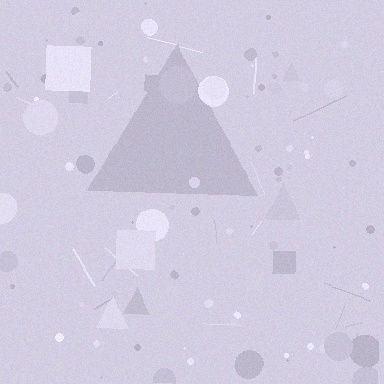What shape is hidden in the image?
A triangle is hidden in the image.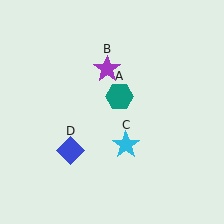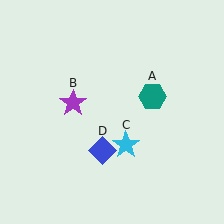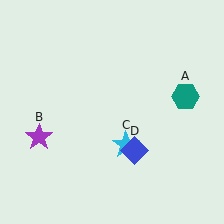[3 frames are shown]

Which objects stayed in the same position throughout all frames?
Cyan star (object C) remained stationary.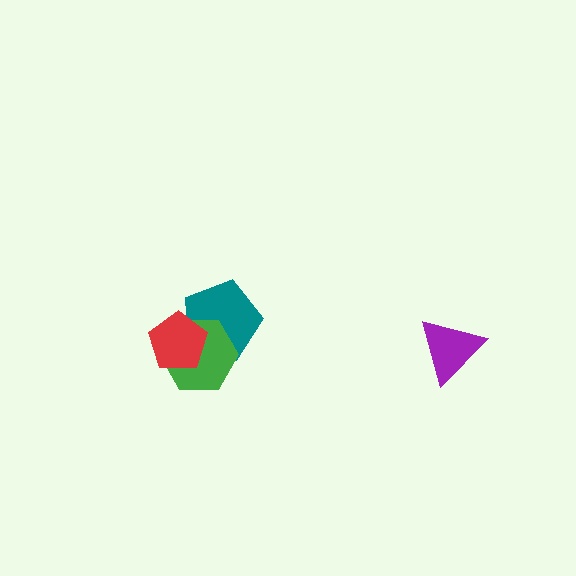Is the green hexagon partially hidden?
Yes, it is partially covered by another shape.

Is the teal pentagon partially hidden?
Yes, it is partially covered by another shape.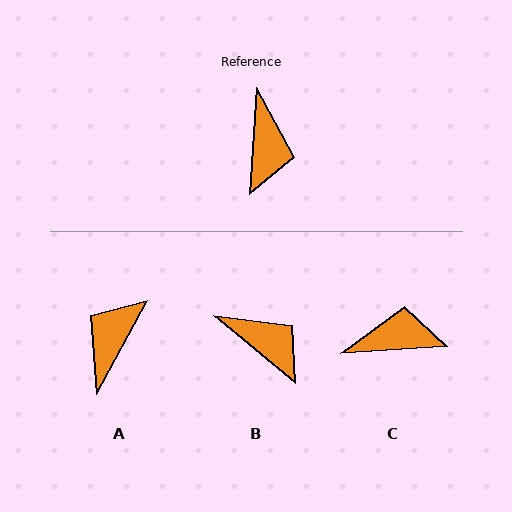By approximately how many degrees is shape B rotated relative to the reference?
Approximately 54 degrees counter-clockwise.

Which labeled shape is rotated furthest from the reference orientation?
A, about 155 degrees away.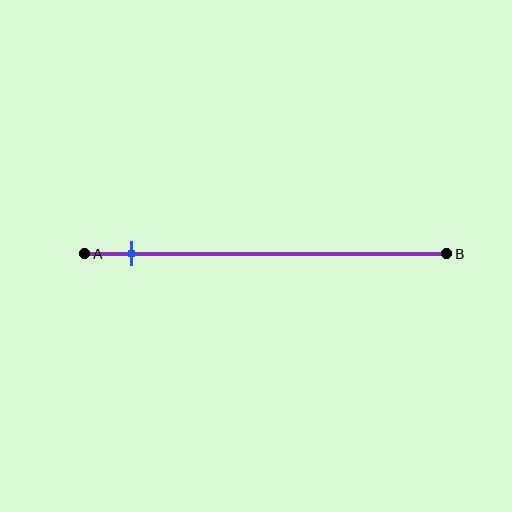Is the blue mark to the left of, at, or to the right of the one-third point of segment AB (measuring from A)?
The blue mark is to the left of the one-third point of segment AB.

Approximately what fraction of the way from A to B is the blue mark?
The blue mark is approximately 15% of the way from A to B.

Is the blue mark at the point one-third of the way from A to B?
No, the mark is at about 15% from A, not at the 33% one-third point.